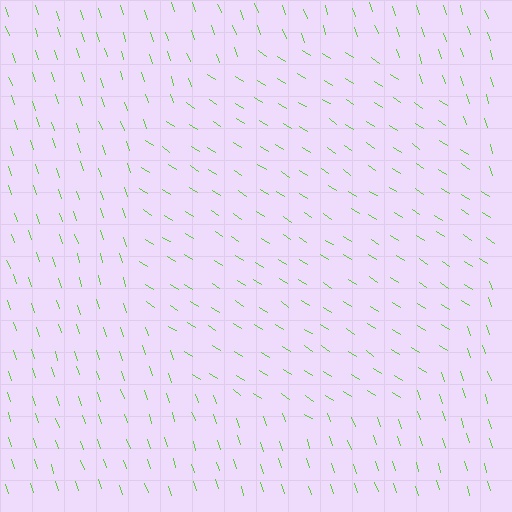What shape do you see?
I see a circle.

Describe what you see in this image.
The image is filled with small lime line segments. A circle region in the image has lines oriented differently from the surrounding lines, creating a visible texture boundary.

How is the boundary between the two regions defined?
The boundary is defined purely by a change in line orientation (approximately 39 degrees difference). All lines are the same color and thickness.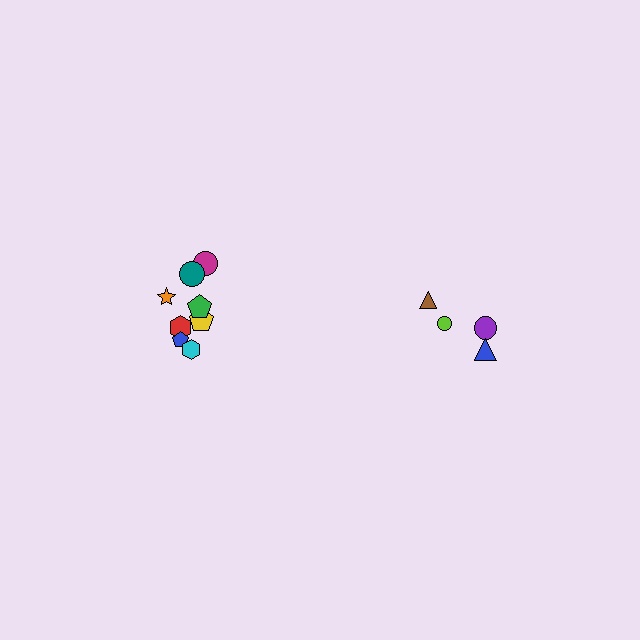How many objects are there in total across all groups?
There are 12 objects.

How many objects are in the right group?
There are 4 objects.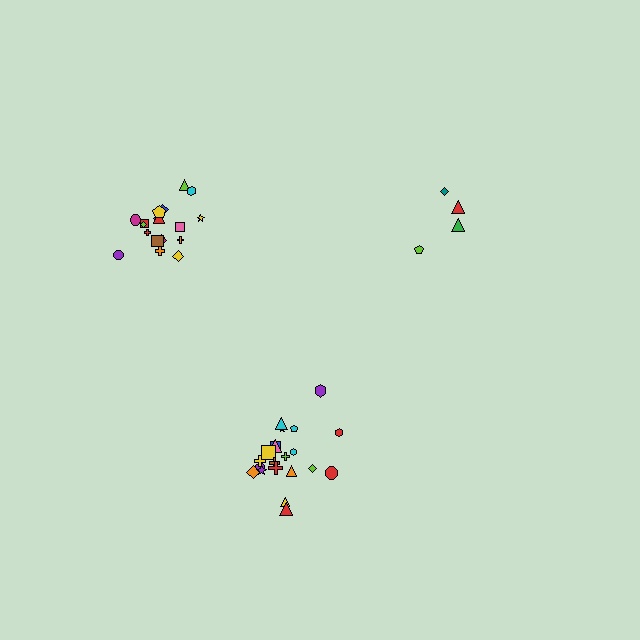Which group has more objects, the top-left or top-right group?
The top-left group.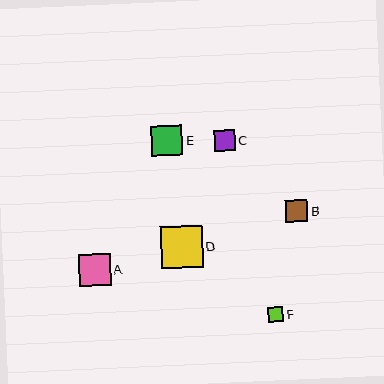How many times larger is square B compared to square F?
Square B is approximately 1.4 times the size of square F.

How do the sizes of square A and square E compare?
Square A and square E are approximately the same size.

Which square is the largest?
Square D is the largest with a size of approximately 42 pixels.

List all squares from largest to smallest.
From largest to smallest: D, A, E, B, C, F.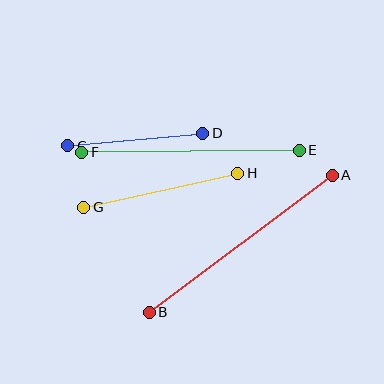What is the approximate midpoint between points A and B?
The midpoint is at approximately (241, 244) pixels.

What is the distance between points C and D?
The distance is approximately 136 pixels.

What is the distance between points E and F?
The distance is approximately 217 pixels.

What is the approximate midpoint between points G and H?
The midpoint is at approximately (161, 190) pixels.